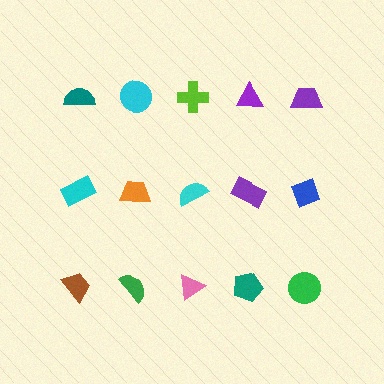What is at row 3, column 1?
A brown trapezoid.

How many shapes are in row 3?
5 shapes.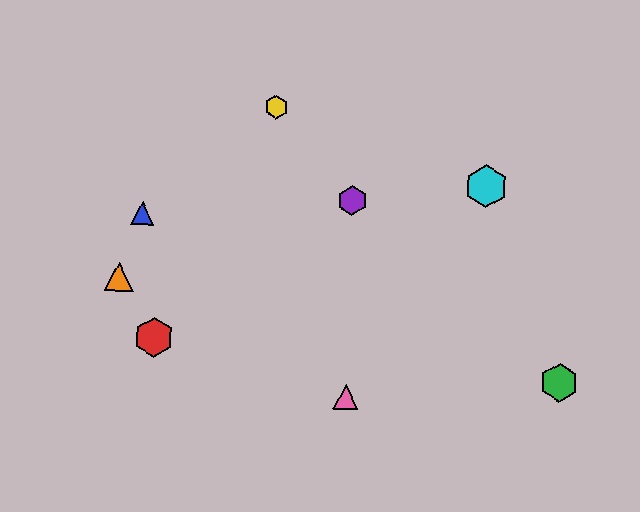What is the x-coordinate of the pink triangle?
The pink triangle is at x≈346.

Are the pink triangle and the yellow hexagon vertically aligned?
No, the pink triangle is at x≈346 and the yellow hexagon is at x≈276.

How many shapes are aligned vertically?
2 shapes (the purple hexagon, the pink triangle) are aligned vertically.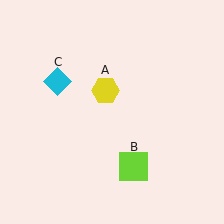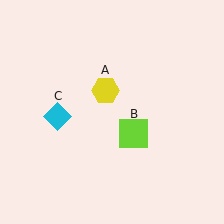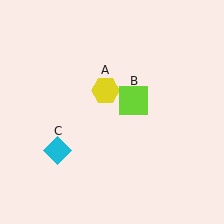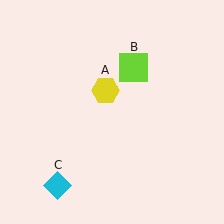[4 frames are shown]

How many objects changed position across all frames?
2 objects changed position: lime square (object B), cyan diamond (object C).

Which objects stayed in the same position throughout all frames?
Yellow hexagon (object A) remained stationary.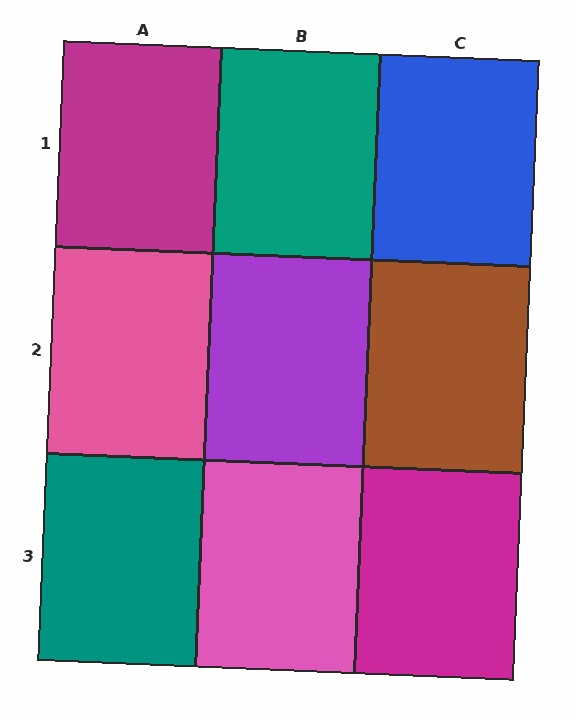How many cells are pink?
2 cells are pink.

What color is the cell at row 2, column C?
Brown.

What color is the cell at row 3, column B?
Pink.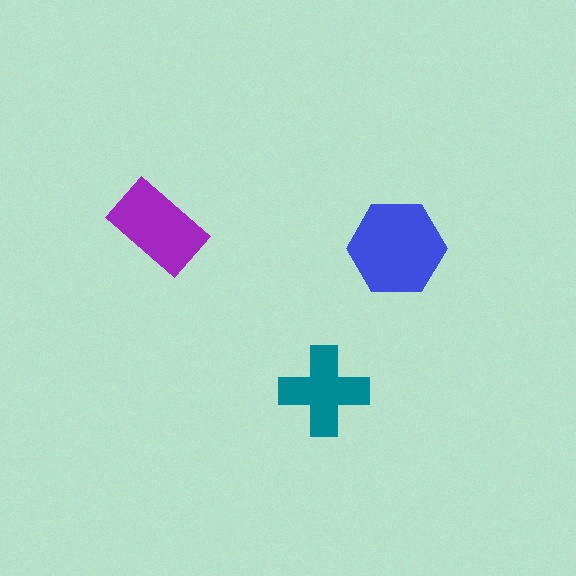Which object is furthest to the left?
The purple rectangle is leftmost.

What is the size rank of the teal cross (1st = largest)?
3rd.